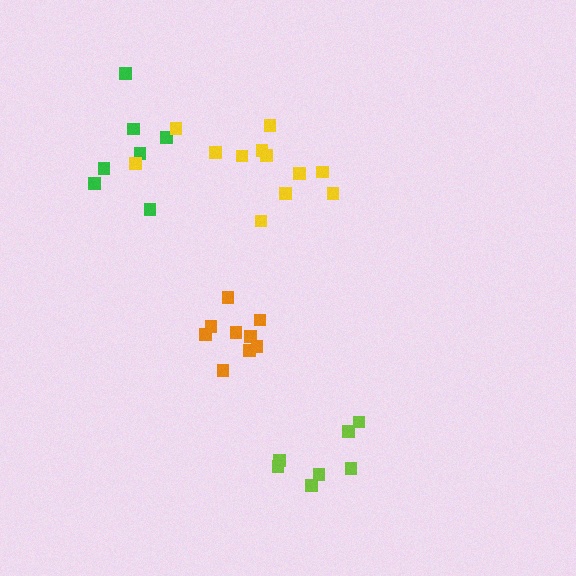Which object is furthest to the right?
The lime cluster is rightmost.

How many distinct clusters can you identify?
There are 4 distinct clusters.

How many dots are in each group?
Group 1: 9 dots, Group 2: 7 dots, Group 3: 12 dots, Group 4: 7 dots (35 total).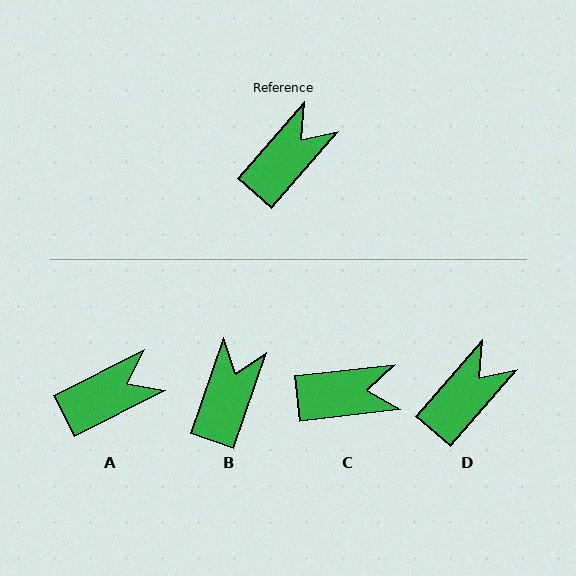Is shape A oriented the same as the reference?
No, it is off by about 22 degrees.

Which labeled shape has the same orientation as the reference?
D.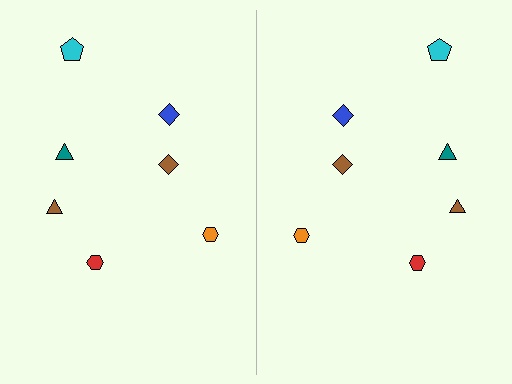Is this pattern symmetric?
Yes, this pattern has bilateral (reflection) symmetry.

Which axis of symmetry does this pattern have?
The pattern has a vertical axis of symmetry running through the center of the image.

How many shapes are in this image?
There are 14 shapes in this image.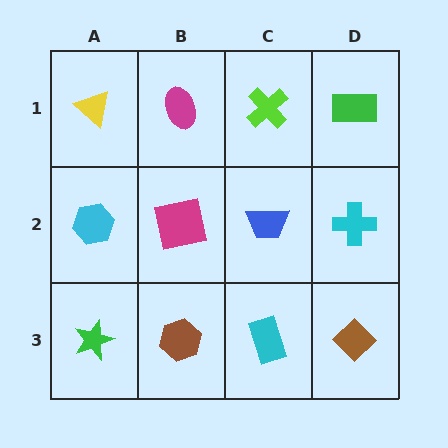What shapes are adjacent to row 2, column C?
A lime cross (row 1, column C), a cyan rectangle (row 3, column C), a magenta square (row 2, column B), a cyan cross (row 2, column D).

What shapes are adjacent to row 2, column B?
A magenta ellipse (row 1, column B), a brown hexagon (row 3, column B), a cyan hexagon (row 2, column A), a blue trapezoid (row 2, column C).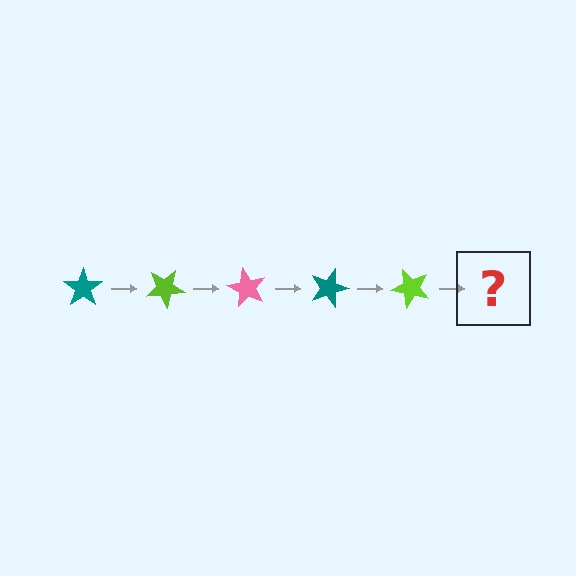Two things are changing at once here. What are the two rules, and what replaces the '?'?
The two rules are that it rotates 30 degrees each step and the color cycles through teal, lime, and pink. The '?' should be a pink star, rotated 150 degrees from the start.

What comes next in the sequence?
The next element should be a pink star, rotated 150 degrees from the start.